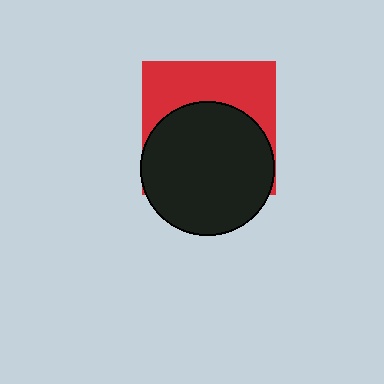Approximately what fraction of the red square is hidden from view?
Roughly 60% of the red square is hidden behind the black circle.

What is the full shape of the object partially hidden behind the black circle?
The partially hidden object is a red square.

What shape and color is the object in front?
The object in front is a black circle.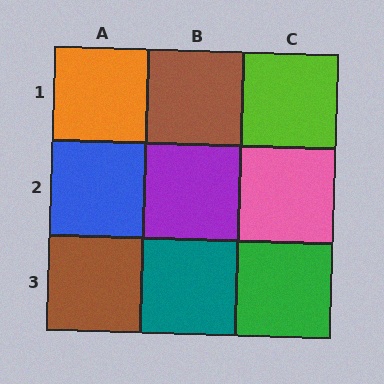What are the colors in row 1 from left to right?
Orange, brown, lime.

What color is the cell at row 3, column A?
Brown.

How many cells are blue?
1 cell is blue.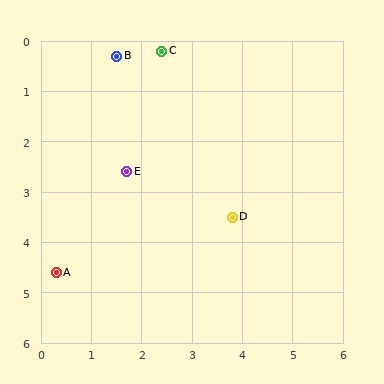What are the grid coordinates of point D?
Point D is at approximately (3.8, 3.5).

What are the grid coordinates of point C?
Point C is at approximately (2.4, 0.2).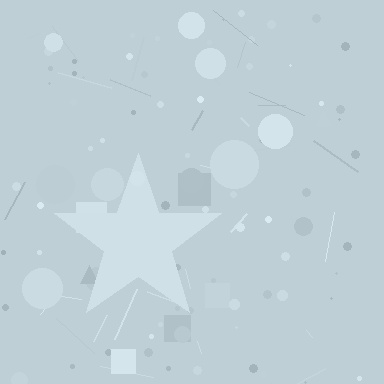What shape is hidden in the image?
A star is hidden in the image.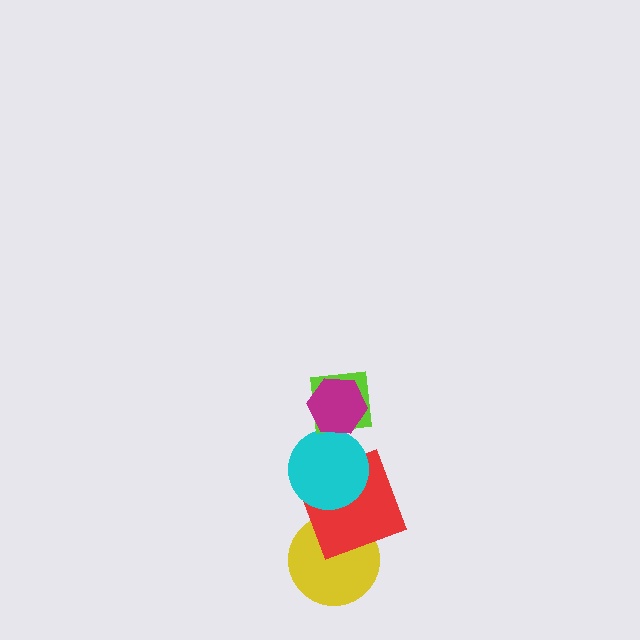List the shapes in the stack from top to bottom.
From top to bottom: the magenta hexagon, the lime square, the cyan circle, the red square, the yellow circle.